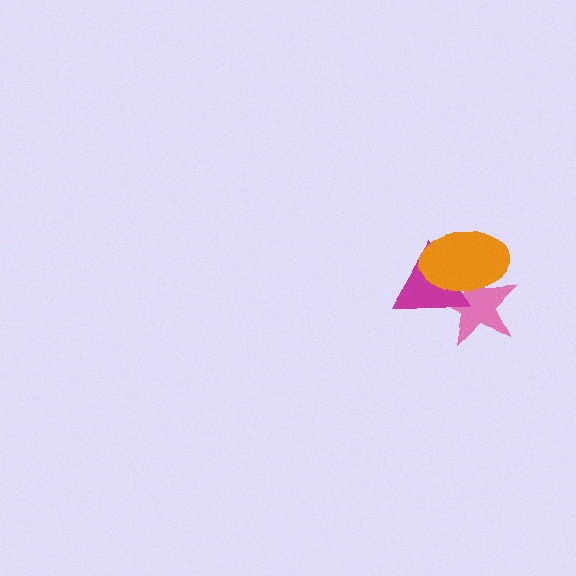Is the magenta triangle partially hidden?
Yes, it is partially covered by another shape.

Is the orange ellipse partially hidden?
No, no other shape covers it.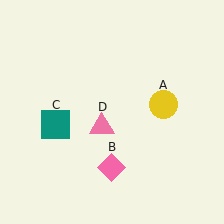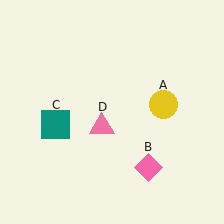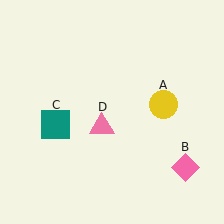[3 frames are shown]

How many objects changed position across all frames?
1 object changed position: pink diamond (object B).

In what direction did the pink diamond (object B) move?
The pink diamond (object B) moved right.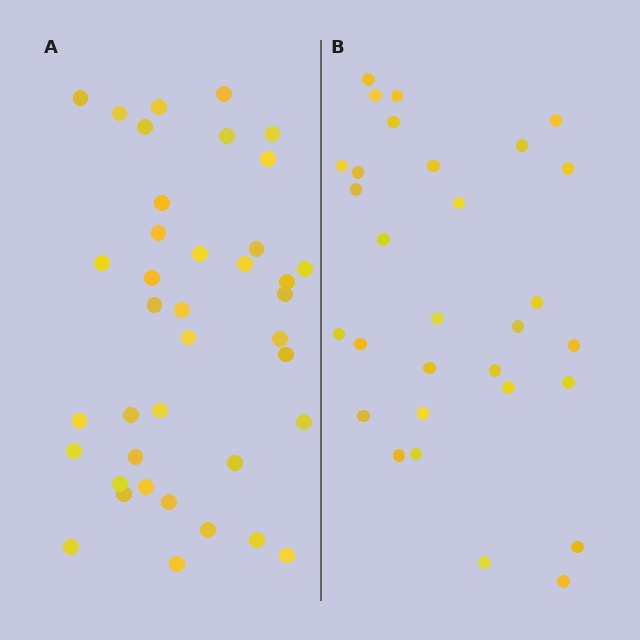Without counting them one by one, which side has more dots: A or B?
Region A (the left region) has more dots.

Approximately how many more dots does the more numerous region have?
Region A has roughly 8 or so more dots than region B.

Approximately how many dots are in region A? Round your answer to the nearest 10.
About 40 dots. (The exact count is 39, which rounds to 40.)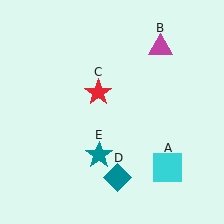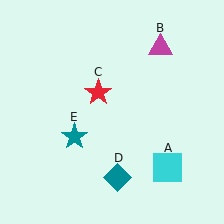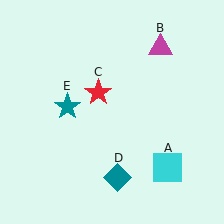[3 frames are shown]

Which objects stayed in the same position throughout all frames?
Cyan square (object A) and magenta triangle (object B) and red star (object C) and teal diamond (object D) remained stationary.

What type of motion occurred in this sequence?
The teal star (object E) rotated clockwise around the center of the scene.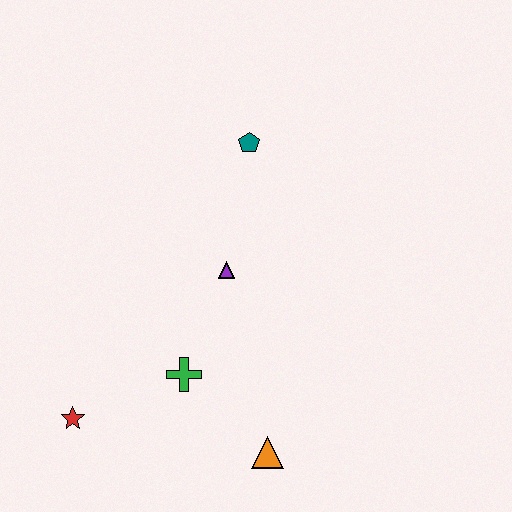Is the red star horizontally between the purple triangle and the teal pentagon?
No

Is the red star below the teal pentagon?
Yes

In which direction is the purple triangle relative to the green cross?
The purple triangle is above the green cross.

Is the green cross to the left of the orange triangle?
Yes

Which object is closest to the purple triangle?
The green cross is closest to the purple triangle.